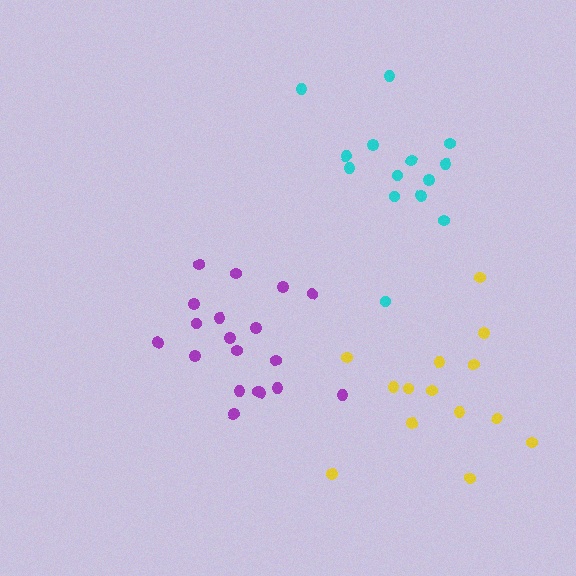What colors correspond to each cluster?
The clusters are colored: purple, cyan, yellow.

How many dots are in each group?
Group 1: 19 dots, Group 2: 14 dots, Group 3: 14 dots (47 total).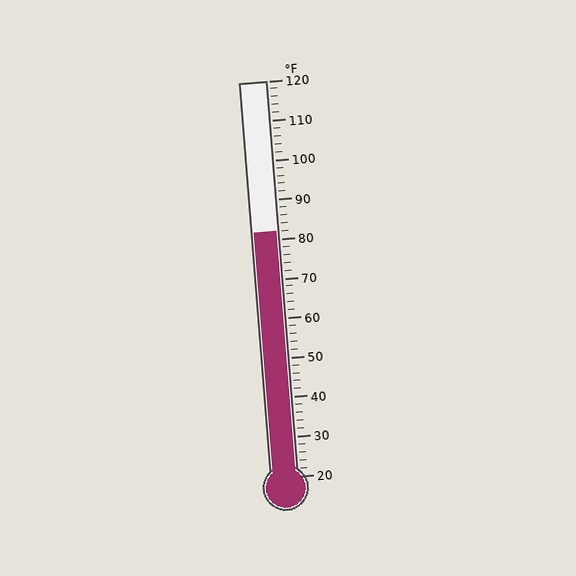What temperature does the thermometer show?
The thermometer shows approximately 82°F.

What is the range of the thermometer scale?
The thermometer scale ranges from 20°F to 120°F.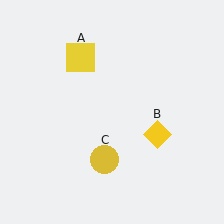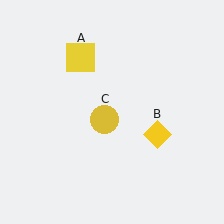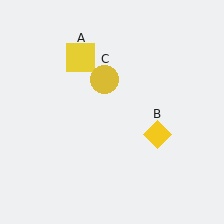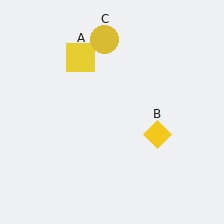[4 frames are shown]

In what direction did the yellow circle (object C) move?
The yellow circle (object C) moved up.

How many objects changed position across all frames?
1 object changed position: yellow circle (object C).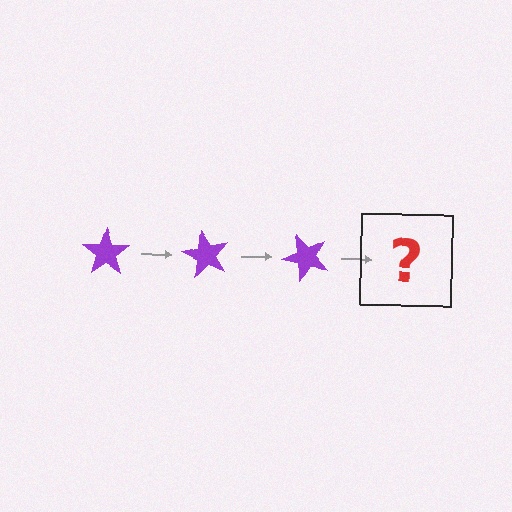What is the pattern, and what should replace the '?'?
The pattern is that the star rotates 60 degrees each step. The '?' should be a purple star rotated 180 degrees.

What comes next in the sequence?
The next element should be a purple star rotated 180 degrees.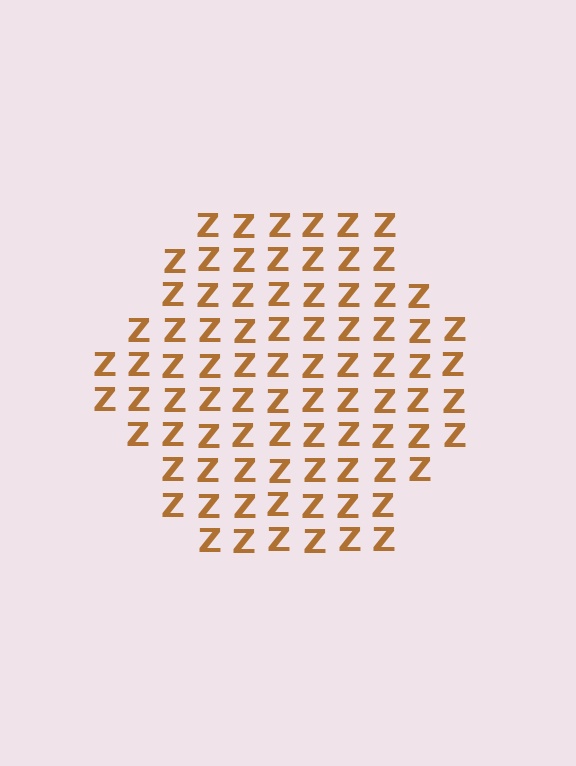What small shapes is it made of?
It is made of small letter Z's.